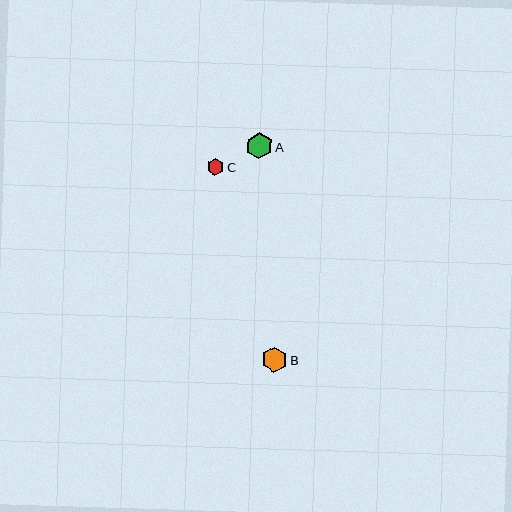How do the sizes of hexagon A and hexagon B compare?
Hexagon A and hexagon B are approximately the same size.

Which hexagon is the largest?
Hexagon A is the largest with a size of approximately 26 pixels.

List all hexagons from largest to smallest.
From largest to smallest: A, B, C.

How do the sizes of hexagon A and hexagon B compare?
Hexagon A and hexagon B are approximately the same size.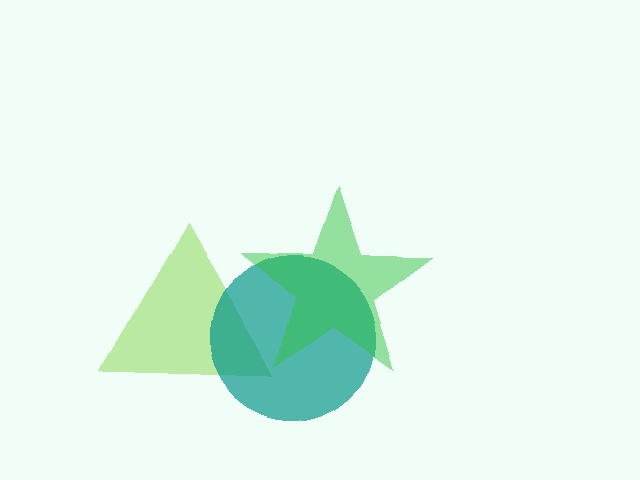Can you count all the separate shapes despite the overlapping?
Yes, there are 3 separate shapes.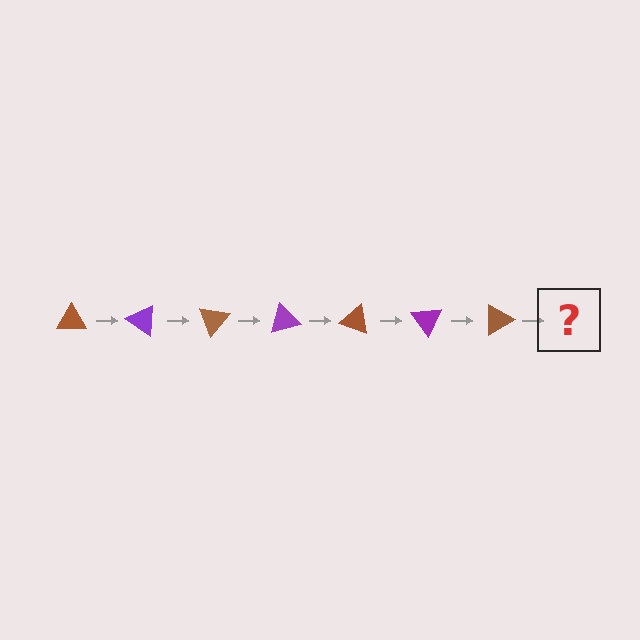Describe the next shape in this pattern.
It should be a purple triangle, rotated 245 degrees from the start.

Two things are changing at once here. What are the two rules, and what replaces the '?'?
The two rules are that it rotates 35 degrees each step and the color cycles through brown and purple. The '?' should be a purple triangle, rotated 245 degrees from the start.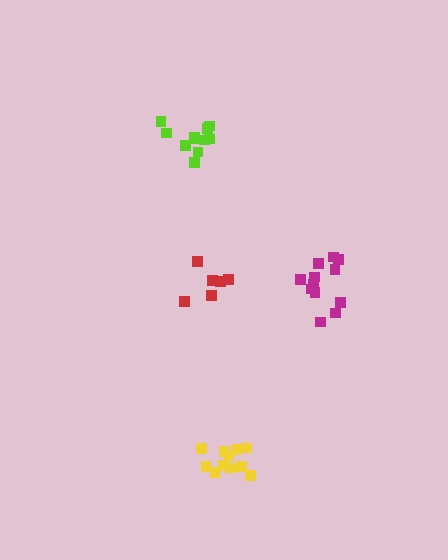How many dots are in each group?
Group 1: 6 dots, Group 2: 11 dots, Group 3: 12 dots, Group 4: 11 dots (40 total).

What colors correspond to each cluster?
The clusters are colored: red, yellow, magenta, lime.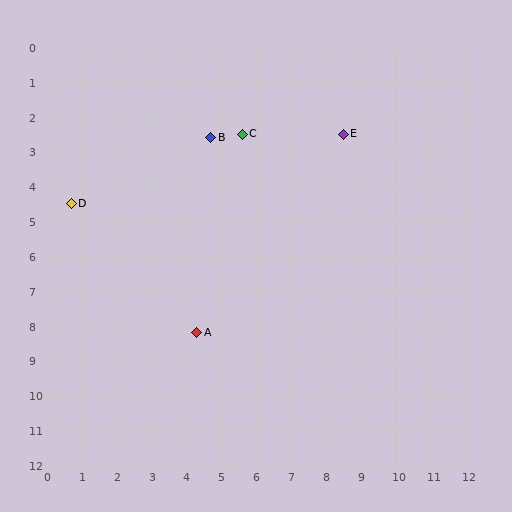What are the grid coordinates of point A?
Point A is at approximately (4.3, 8.2).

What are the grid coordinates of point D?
Point D is at approximately (0.7, 4.5).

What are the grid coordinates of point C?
Point C is at approximately (5.6, 2.5).